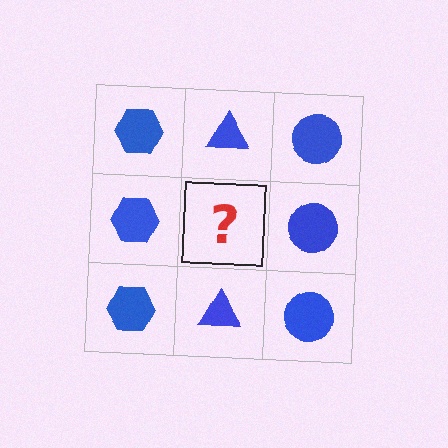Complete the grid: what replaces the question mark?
The question mark should be replaced with a blue triangle.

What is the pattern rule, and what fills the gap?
The rule is that each column has a consistent shape. The gap should be filled with a blue triangle.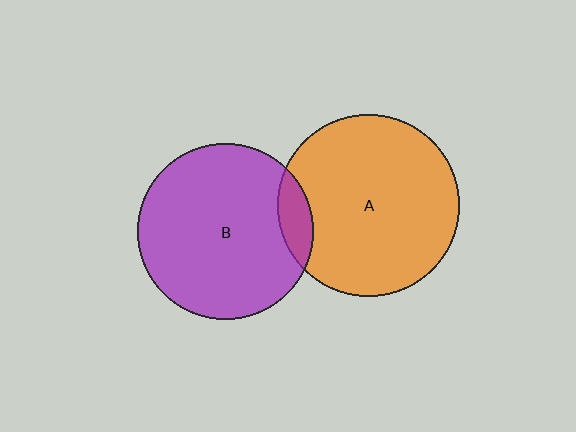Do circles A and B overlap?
Yes.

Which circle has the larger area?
Circle A (orange).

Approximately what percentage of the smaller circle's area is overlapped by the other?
Approximately 10%.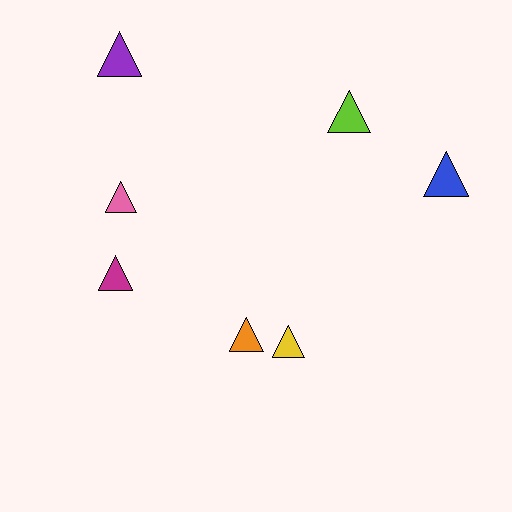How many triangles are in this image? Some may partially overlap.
There are 7 triangles.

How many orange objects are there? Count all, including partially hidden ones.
There is 1 orange object.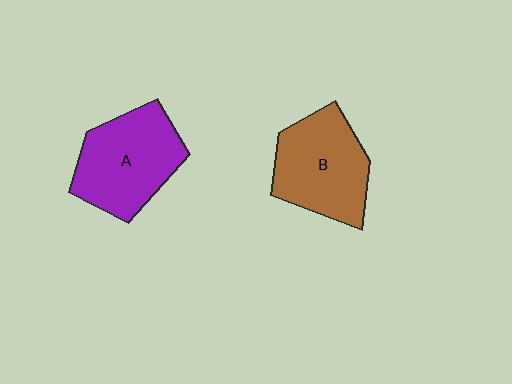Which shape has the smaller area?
Shape B (brown).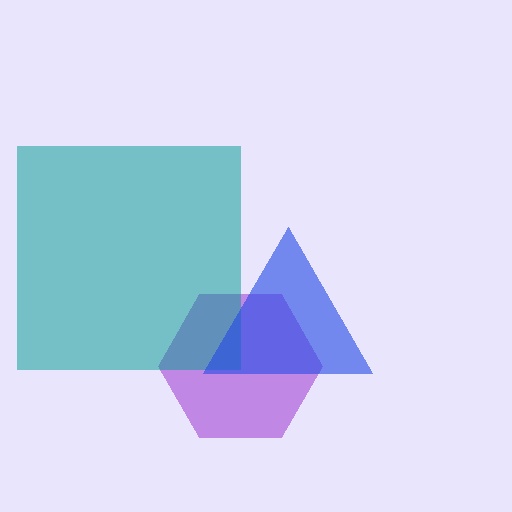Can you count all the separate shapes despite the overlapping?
Yes, there are 3 separate shapes.